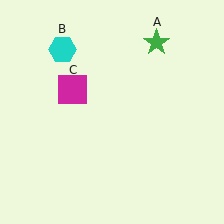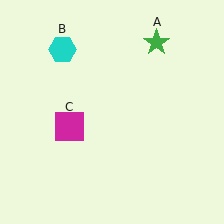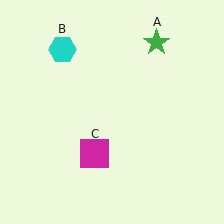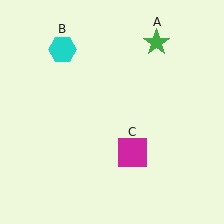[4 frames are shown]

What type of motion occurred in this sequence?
The magenta square (object C) rotated counterclockwise around the center of the scene.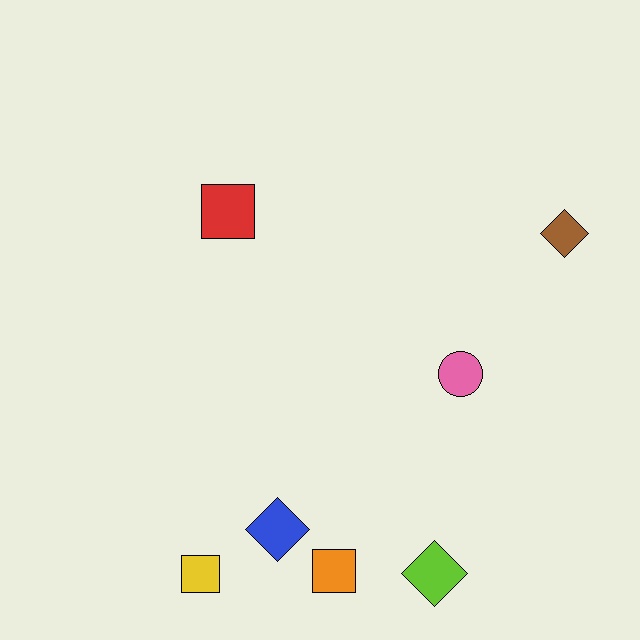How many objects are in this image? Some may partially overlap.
There are 7 objects.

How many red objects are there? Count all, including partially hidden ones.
There is 1 red object.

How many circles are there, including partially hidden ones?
There is 1 circle.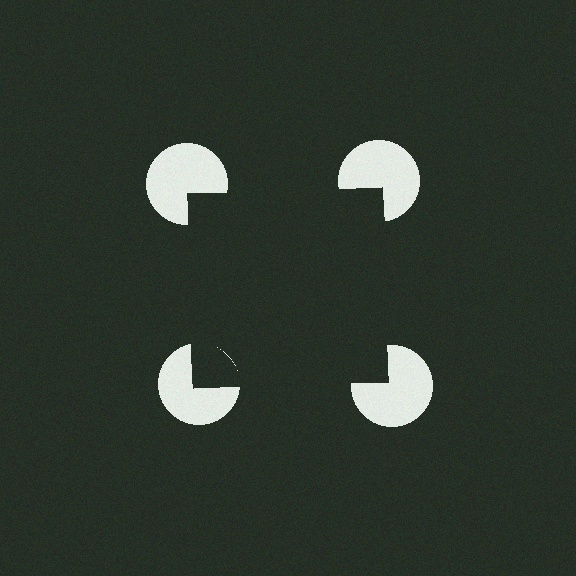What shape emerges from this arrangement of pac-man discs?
An illusory square — its edges are inferred from the aligned wedge cuts in the pac-man discs, not physically drawn.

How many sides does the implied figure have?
4 sides.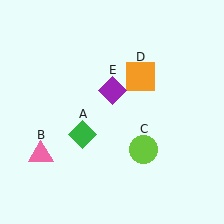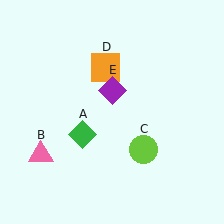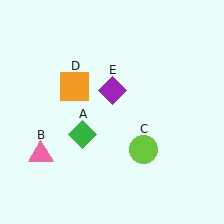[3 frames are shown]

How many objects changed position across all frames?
1 object changed position: orange square (object D).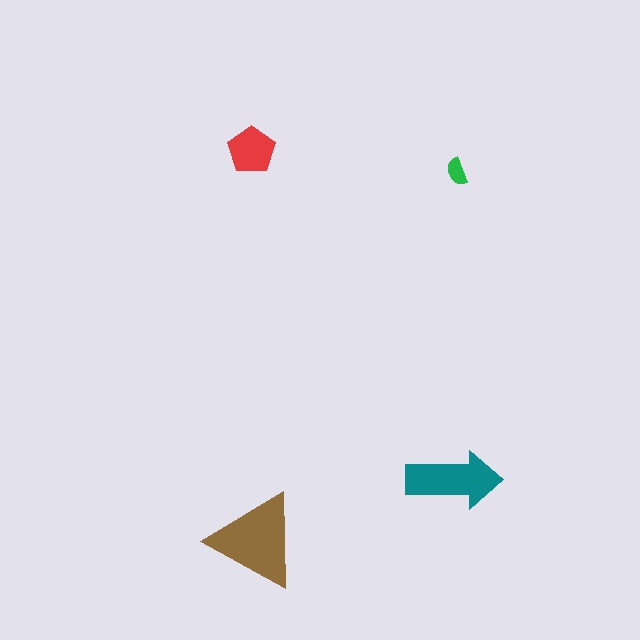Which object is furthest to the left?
The red pentagon is leftmost.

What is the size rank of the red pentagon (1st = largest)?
3rd.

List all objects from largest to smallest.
The brown triangle, the teal arrow, the red pentagon, the green semicircle.